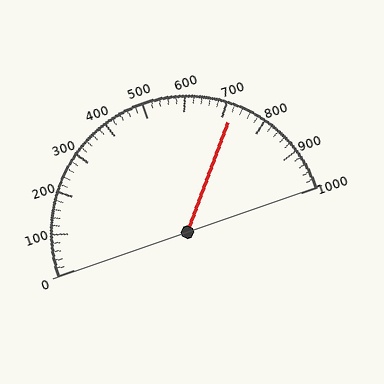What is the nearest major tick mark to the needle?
The nearest major tick mark is 700.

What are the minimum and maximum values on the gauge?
The gauge ranges from 0 to 1000.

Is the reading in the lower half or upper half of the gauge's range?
The reading is in the upper half of the range (0 to 1000).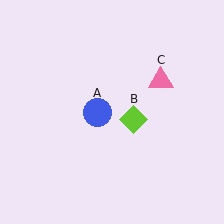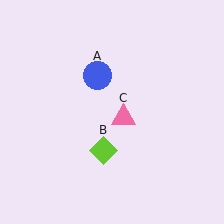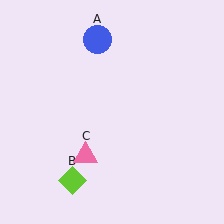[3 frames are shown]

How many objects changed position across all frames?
3 objects changed position: blue circle (object A), lime diamond (object B), pink triangle (object C).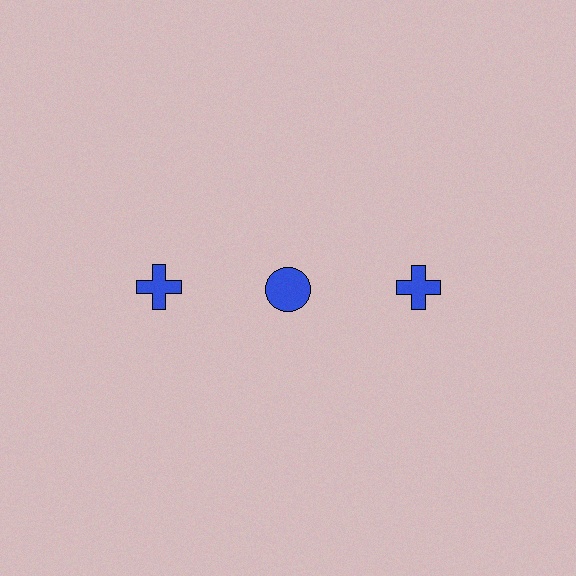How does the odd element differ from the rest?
It has a different shape: circle instead of cross.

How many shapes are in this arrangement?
There are 3 shapes arranged in a grid pattern.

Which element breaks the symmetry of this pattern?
The blue circle in the top row, second from left column breaks the symmetry. All other shapes are blue crosses.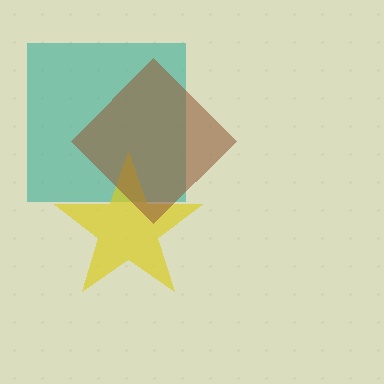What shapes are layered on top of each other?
The layered shapes are: a teal square, a yellow star, a brown diamond.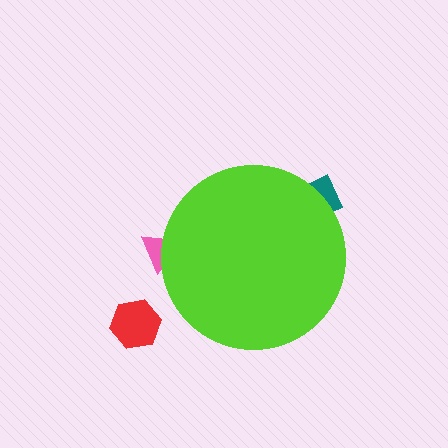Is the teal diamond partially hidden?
Yes, the teal diamond is partially hidden behind the lime circle.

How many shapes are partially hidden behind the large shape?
2 shapes are partially hidden.